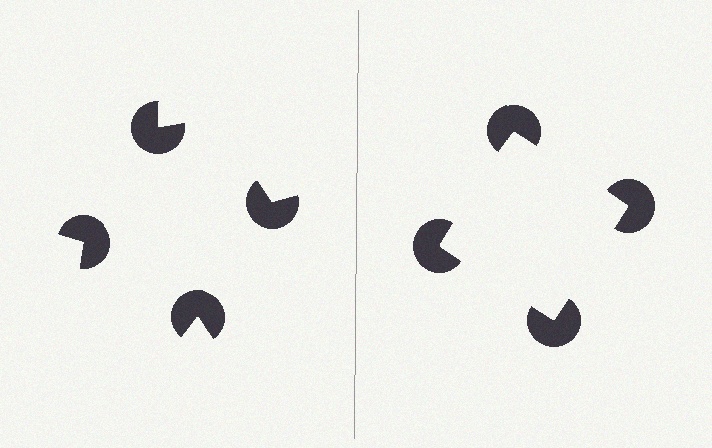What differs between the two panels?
The pac-man discs are positioned identically on both sides; only the wedge orientations differ. On the right they align to a square; on the left they are misaligned.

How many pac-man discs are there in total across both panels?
8 — 4 on each side.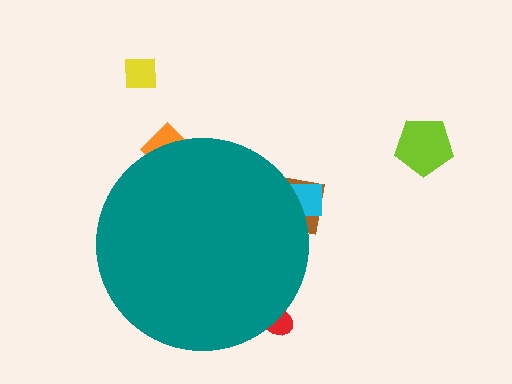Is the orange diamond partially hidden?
Yes, the orange diamond is partially hidden behind the teal circle.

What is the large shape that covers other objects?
A teal circle.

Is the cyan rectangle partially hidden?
Yes, the cyan rectangle is partially hidden behind the teal circle.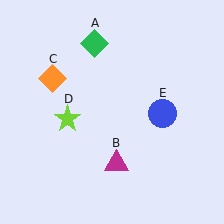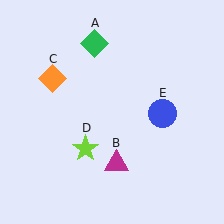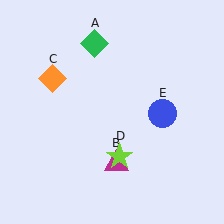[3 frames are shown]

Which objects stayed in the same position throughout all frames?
Green diamond (object A) and magenta triangle (object B) and orange diamond (object C) and blue circle (object E) remained stationary.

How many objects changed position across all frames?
1 object changed position: lime star (object D).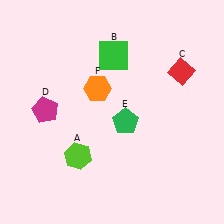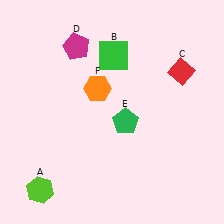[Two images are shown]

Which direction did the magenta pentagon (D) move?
The magenta pentagon (D) moved up.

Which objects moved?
The objects that moved are: the lime hexagon (A), the magenta pentagon (D).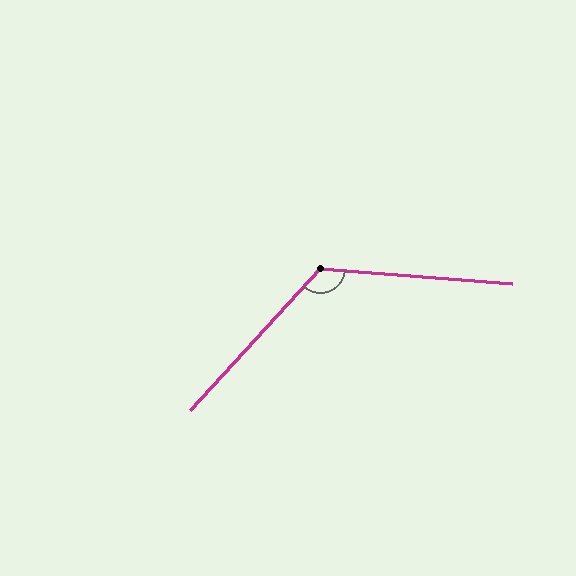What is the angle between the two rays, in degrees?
Approximately 128 degrees.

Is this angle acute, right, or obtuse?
It is obtuse.